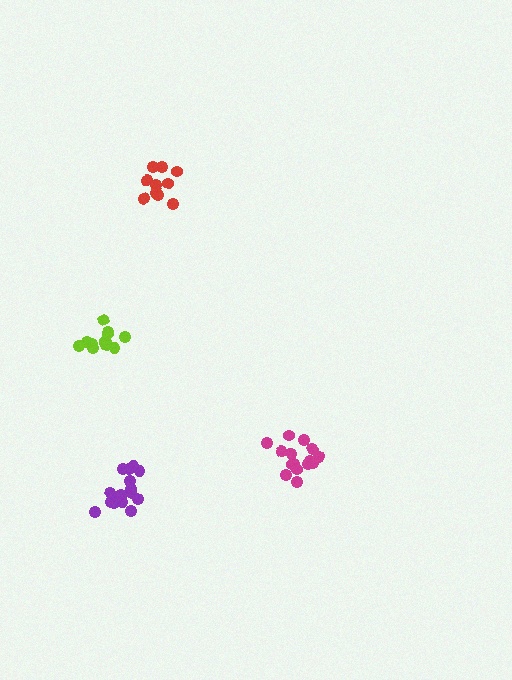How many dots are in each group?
Group 1: 15 dots, Group 2: 16 dots, Group 3: 14 dots, Group 4: 10 dots (55 total).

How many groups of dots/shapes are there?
There are 4 groups.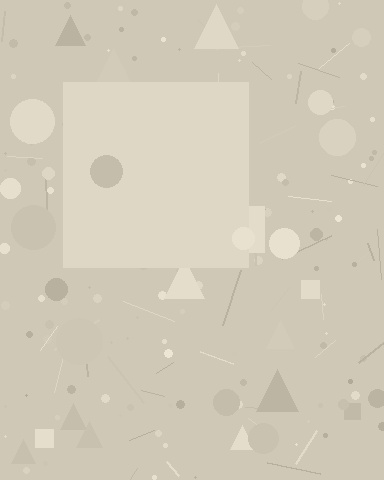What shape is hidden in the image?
A square is hidden in the image.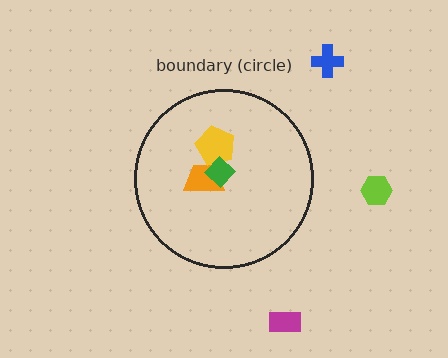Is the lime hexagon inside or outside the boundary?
Outside.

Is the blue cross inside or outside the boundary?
Outside.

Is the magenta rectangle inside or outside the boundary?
Outside.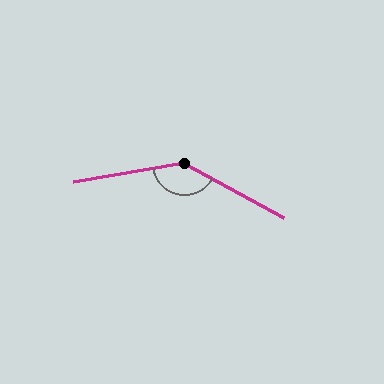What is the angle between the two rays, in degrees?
Approximately 142 degrees.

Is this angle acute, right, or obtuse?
It is obtuse.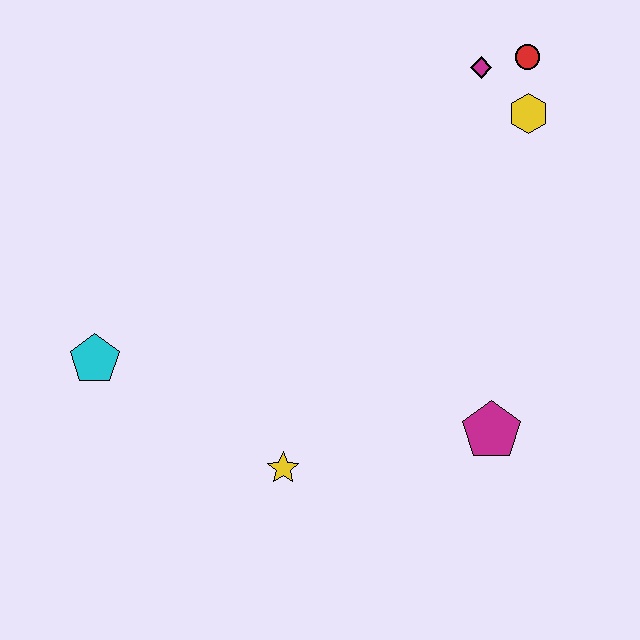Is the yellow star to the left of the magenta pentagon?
Yes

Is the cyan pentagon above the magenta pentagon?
Yes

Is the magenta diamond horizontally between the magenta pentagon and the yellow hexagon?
No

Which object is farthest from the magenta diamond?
The cyan pentagon is farthest from the magenta diamond.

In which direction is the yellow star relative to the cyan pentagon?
The yellow star is to the right of the cyan pentagon.